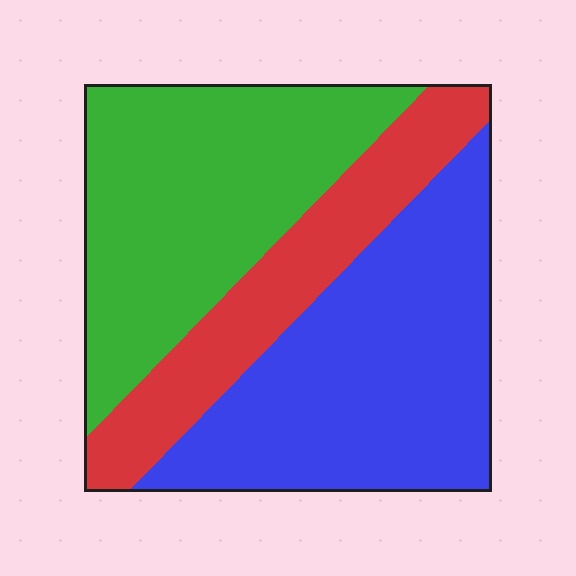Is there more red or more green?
Green.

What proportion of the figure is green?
Green takes up about three eighths (3/8) of the figure.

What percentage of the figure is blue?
Blue covers about 40% of the figure.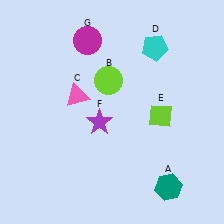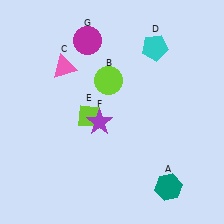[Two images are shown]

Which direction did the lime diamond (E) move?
The lime diamond (E) moved left.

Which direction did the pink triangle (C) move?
The pink triangle (C) moved up.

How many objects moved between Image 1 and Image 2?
2 objects moved between the two images.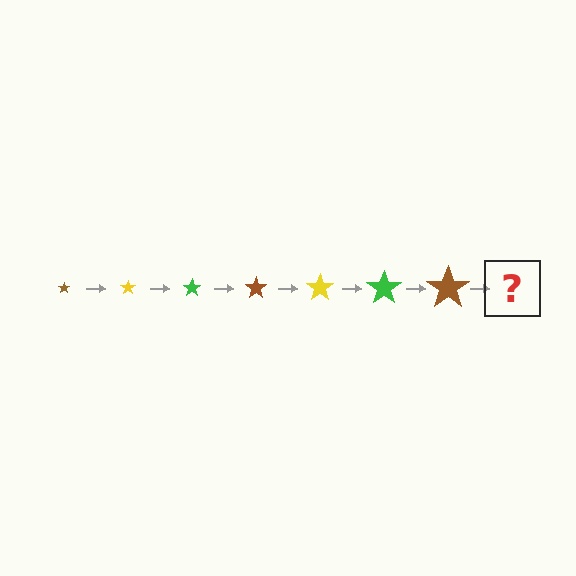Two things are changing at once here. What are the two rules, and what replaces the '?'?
The two rules are that the star grows larger each step and the color cycles through brown, yellow, and green. The '?' should be a yellow star, larger than the previous one.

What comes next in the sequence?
The next element should be a yellow star, larger than the previous one.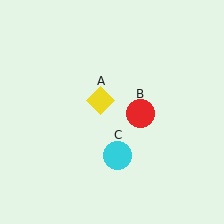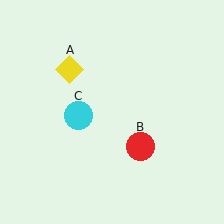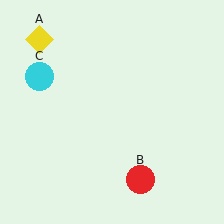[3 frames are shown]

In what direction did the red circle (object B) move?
The red circle (object B) moved down.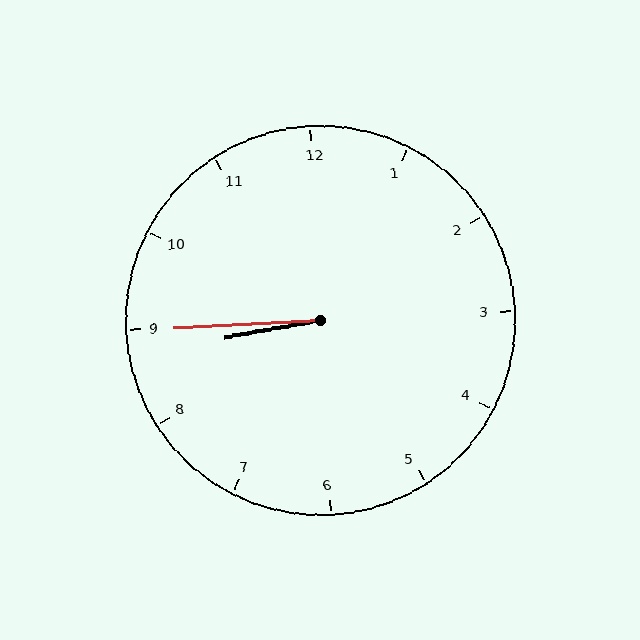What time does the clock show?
8:45.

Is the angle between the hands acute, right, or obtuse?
It is acute.